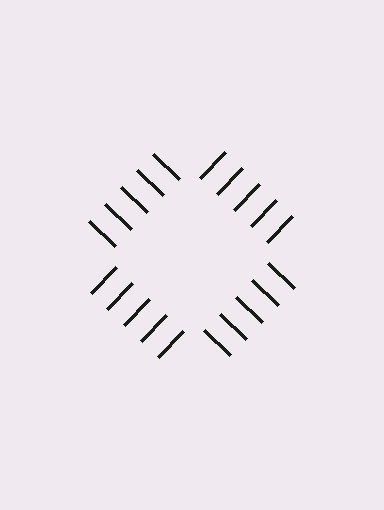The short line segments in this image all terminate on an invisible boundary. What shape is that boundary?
An illusory square — the line segments terminate on its edges but no continuous stroke is drawn.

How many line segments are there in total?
20 — 5 along each of the 4 edges.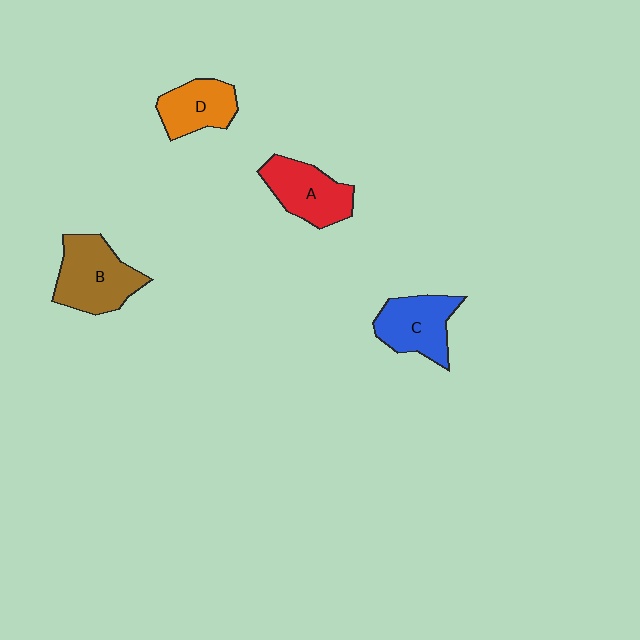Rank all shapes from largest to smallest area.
From largest to smallest: B (brown), A (red), C (blue), D (orange).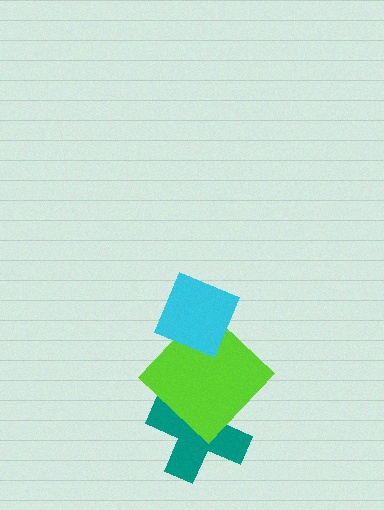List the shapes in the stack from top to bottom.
From top to bottom: the cyan diamond, the lime diamond, the teal cross.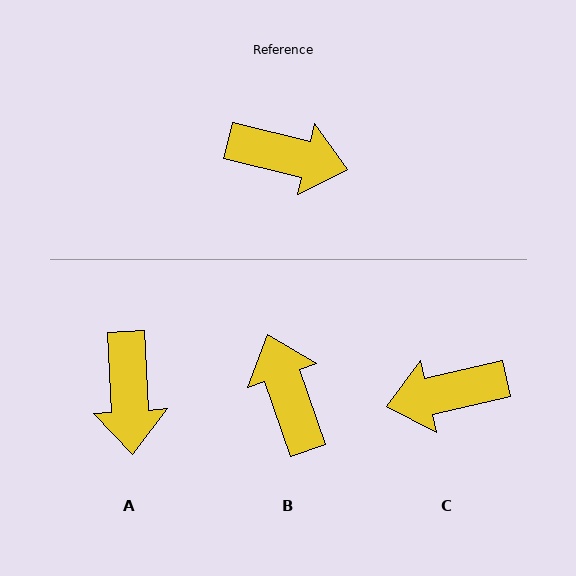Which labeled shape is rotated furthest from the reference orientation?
C, about 153 degrees away.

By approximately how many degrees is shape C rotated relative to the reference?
Approximately 153 degrees clockwise.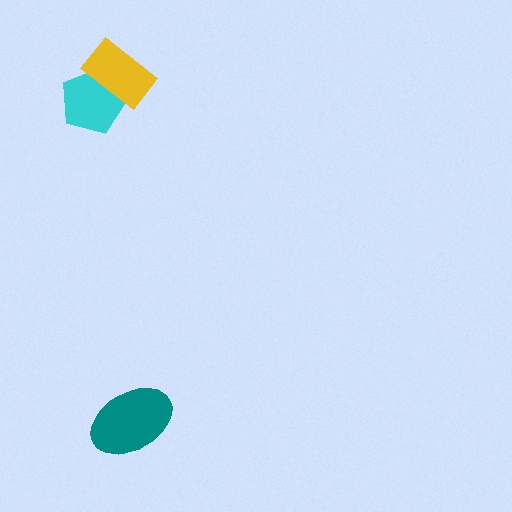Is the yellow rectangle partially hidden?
No, no other shape covers it.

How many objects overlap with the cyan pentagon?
1 object overlaps with the cyan pentagon.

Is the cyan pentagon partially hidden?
Yes, it is partially covered by another shape.